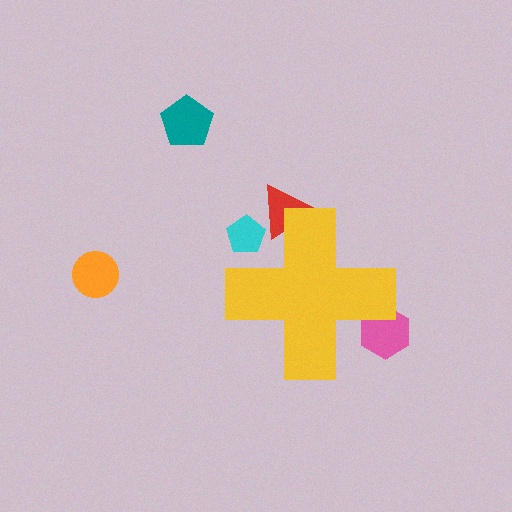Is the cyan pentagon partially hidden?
Yes, the cyan pentagon is partially hidden behind the yellow cross.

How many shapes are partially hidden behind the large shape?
3 shapes are partially hidden.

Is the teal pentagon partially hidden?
No, the teal pentagon is fully visible.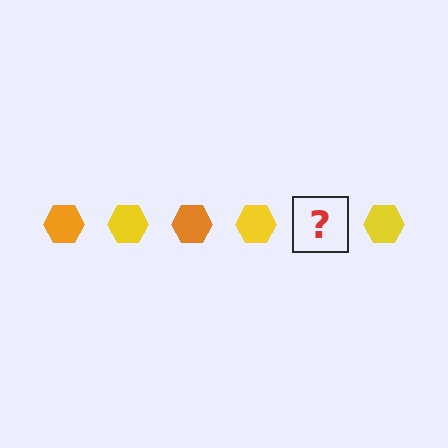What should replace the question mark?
The question mark should be replaced with an orange hexagon.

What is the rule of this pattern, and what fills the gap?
The rule is that the pattern cycles through orange, yellow hexagons. The gap should be filled with an orange hexagon.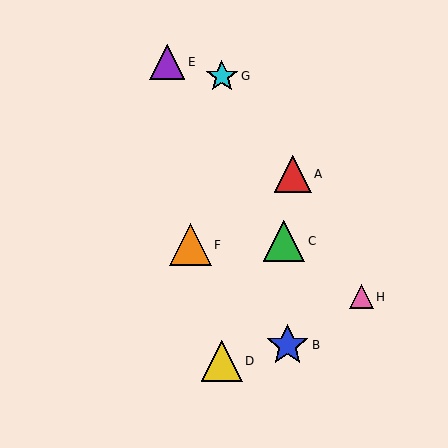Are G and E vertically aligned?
No, G is at x≈222 and E is at x≈167.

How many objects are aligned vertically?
2 objects (D, G) are aligned vertically.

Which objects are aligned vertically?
Objects D, G are aligned vertically.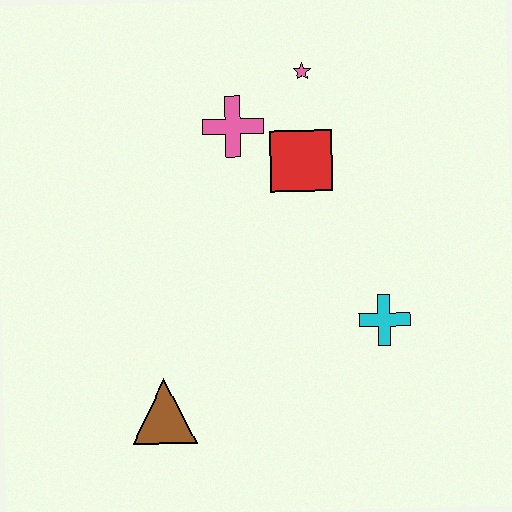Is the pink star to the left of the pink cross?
No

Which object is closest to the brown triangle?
The cyan cross is closest to the brown triangle.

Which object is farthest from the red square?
The brown triangle is farthest from the red square.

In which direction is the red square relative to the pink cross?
The red square is to the right of the pink cross.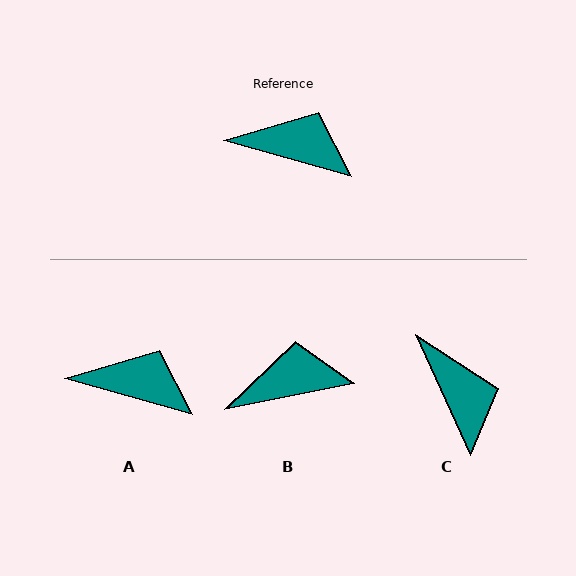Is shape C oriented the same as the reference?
No, it is off by about 50 degrees.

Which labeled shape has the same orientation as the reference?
A.